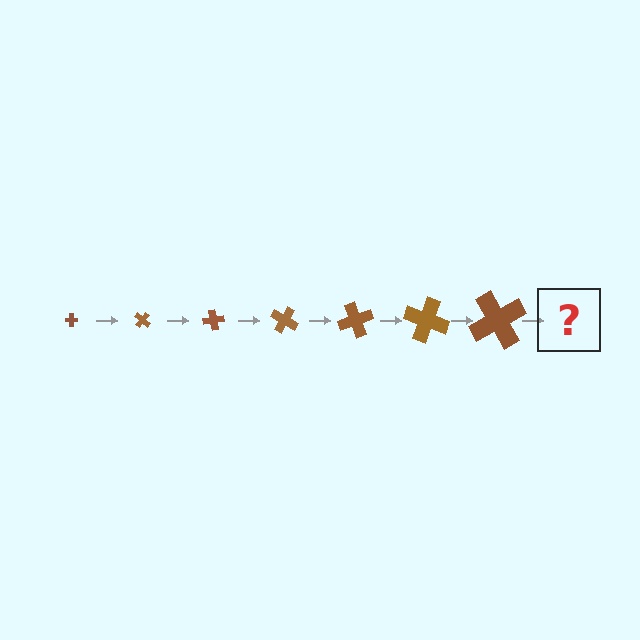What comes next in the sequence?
The next element should be a cross, larger than the previous one and rotated 280 degrees from the start.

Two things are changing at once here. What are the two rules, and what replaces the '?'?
The two rules are that the cross grows larger each step and it rotates 40 degrees each step. The '?' should be a cross, larger than the previous one and rotated 280 degrees from the start.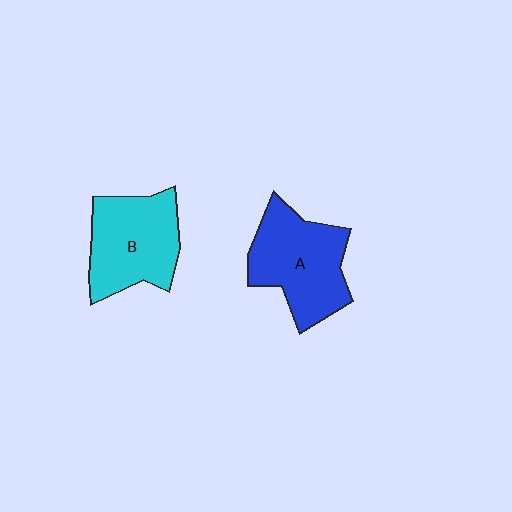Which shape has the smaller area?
Shape B (cyan).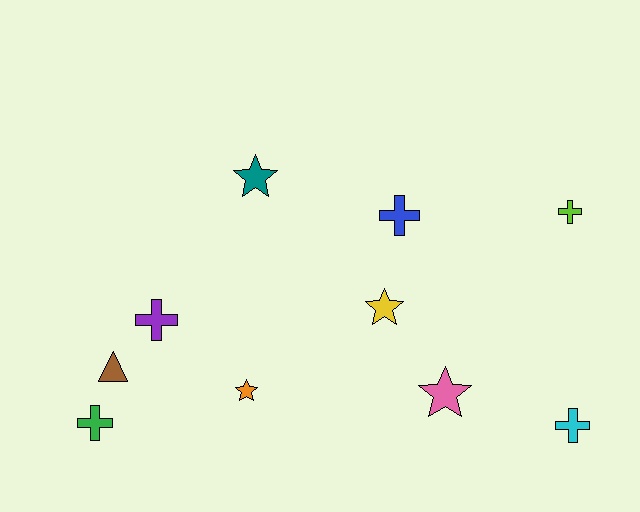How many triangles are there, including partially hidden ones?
There is 1 triangle.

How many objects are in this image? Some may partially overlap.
There are 10 objects.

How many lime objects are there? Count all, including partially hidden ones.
There is 1 lime object.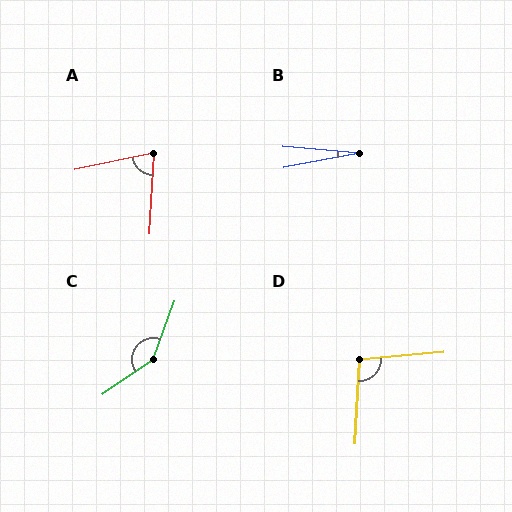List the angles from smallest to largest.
B (16°), A (75°), D (98°), C (144°).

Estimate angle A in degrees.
Approximately 75 degrees.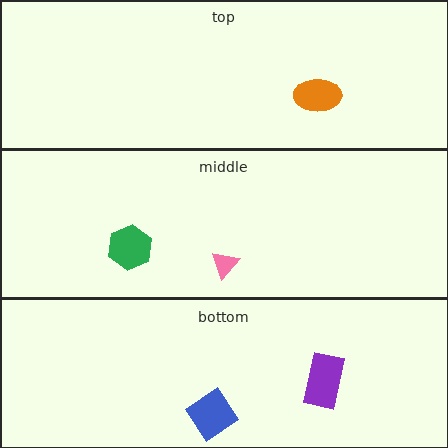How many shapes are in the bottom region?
2.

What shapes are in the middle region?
The pink triangle, the green hexagon.